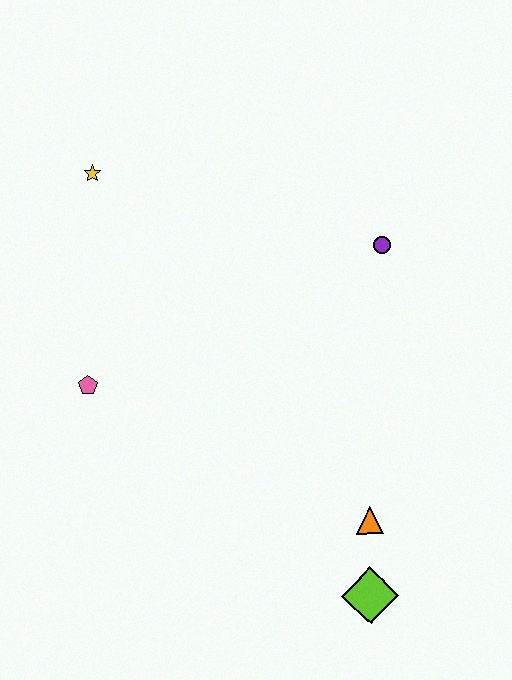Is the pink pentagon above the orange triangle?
Yes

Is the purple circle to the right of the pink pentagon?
Yes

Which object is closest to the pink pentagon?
The yellow star is closest to the pink pentagon.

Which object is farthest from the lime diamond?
The yellow star is farthest from the lime diamond.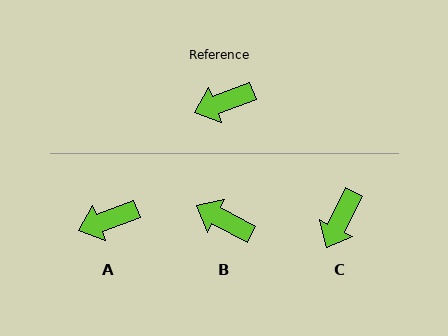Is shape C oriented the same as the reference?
No, it is off by about 43 degrees.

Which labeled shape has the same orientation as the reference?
A.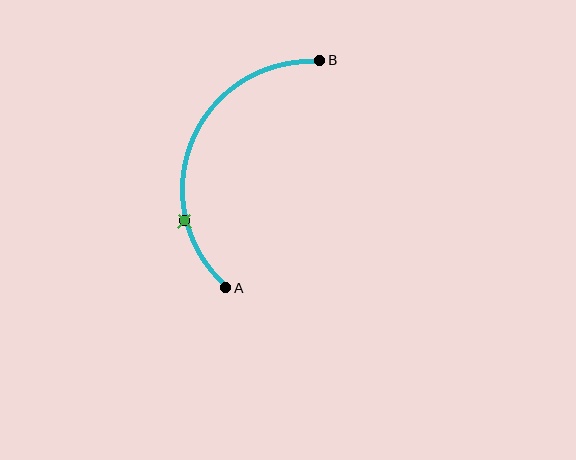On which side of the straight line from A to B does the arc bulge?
The arc bulges to the left of the straight line connecting A and B.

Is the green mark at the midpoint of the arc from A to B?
No. The green mark lies on the arc but is closer to endpoint A. The arc midpoint would be at the point on the curve equidistant along the arc from both A and B.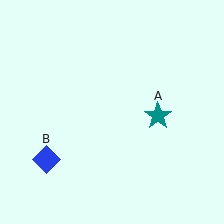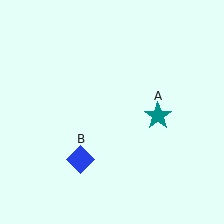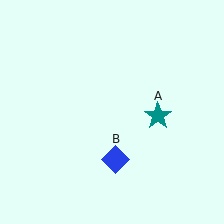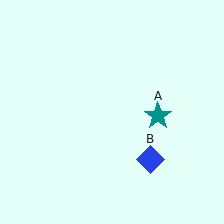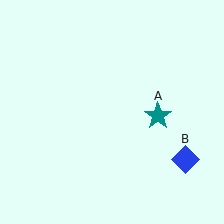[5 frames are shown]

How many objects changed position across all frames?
1 object changed position: blue diamond (object B).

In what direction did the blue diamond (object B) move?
The blue diamond (object B) moved right.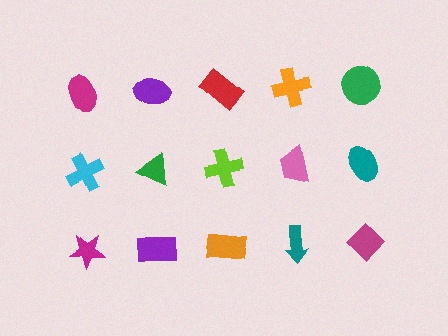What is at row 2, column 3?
A lime cross.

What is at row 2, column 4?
A pink trapezoid.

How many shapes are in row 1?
5 shapes.